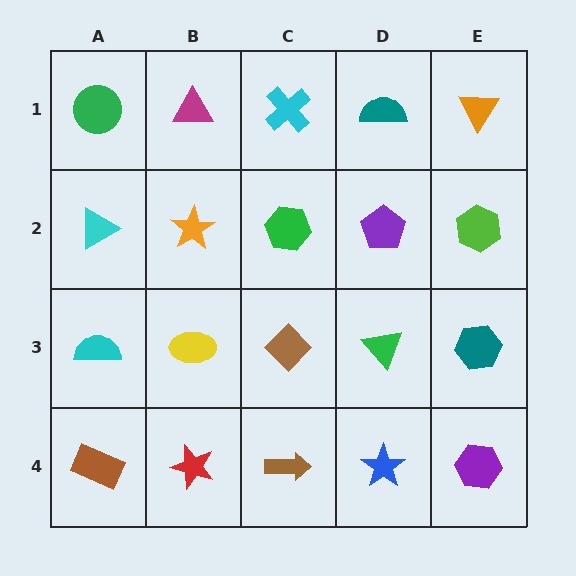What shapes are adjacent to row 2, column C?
A cyan cross (row 1, column C), a brown diamond (row 3, column C), an orange star (row 2, column B), a purple pentagon (row 2, column D).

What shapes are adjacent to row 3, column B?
An orange star (row 2, column B), a red star (row 4, column B), a cyan semicircle (row 3, column A), a brown diamond (row 3, column C).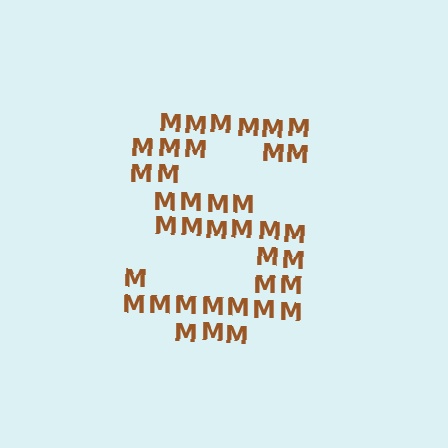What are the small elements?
The small elements are letter M's.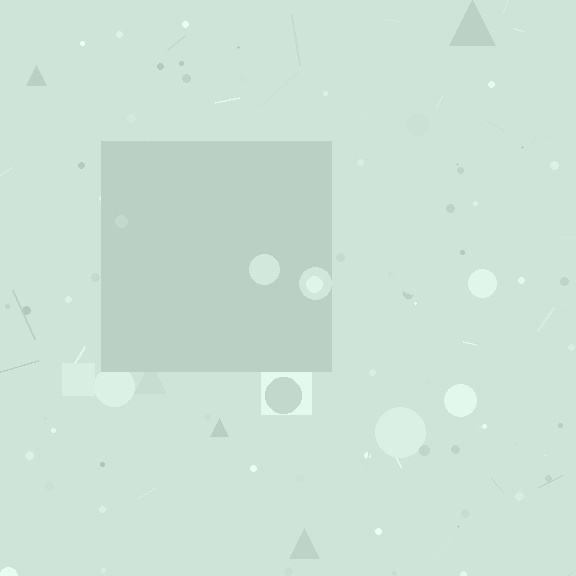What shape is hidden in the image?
A square is hidden in the image.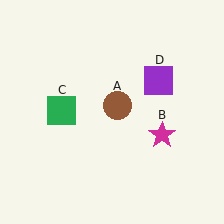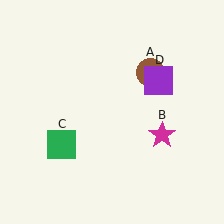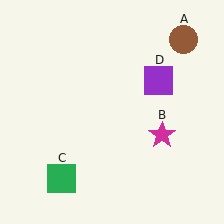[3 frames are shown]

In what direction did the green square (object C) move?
The green square (object C) moved down.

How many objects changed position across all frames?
2 objects changed position: brown circle (object A), green square (object C).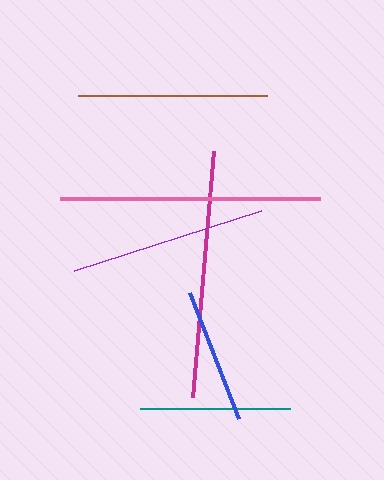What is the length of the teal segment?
The teal segment is approximately 150 pixels long.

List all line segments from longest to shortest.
From longest to shortest: pink, magenta, purple, brown, teal, blue.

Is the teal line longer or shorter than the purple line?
The purple line is longer than the teal line.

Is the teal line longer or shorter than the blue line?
The teal line is longer than the blue line.